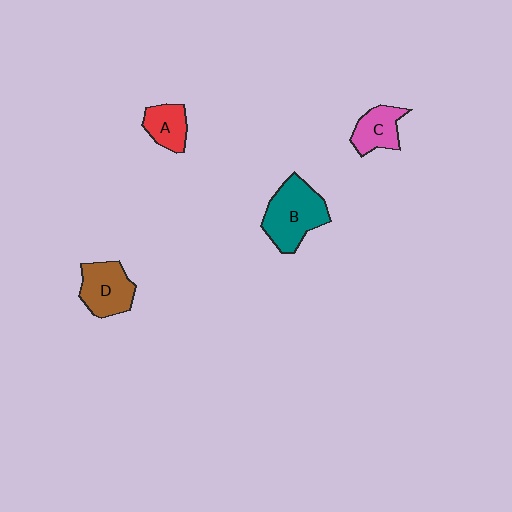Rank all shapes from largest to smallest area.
From largest to smallest: B (teal), D (brown), C (pink), A (red).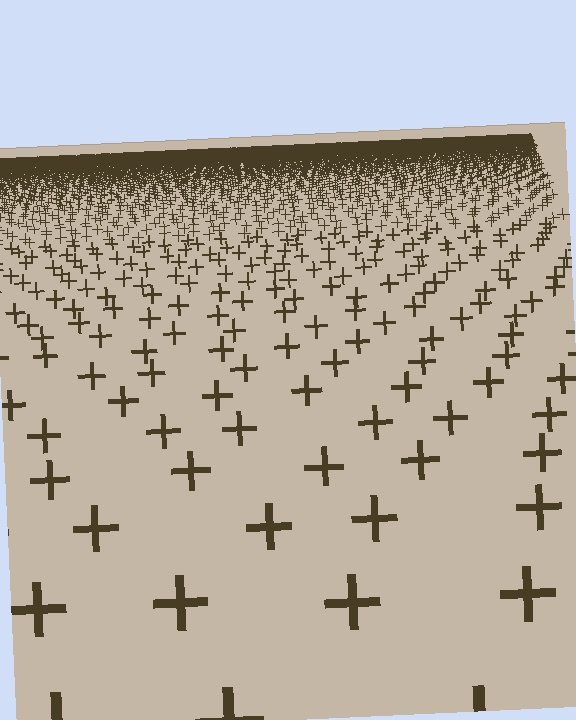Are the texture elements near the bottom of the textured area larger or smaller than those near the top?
Larger. Near the bottom, elements are closer to the viewer and appear at a bigger on-screen size.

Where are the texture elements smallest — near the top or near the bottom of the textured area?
Near the top.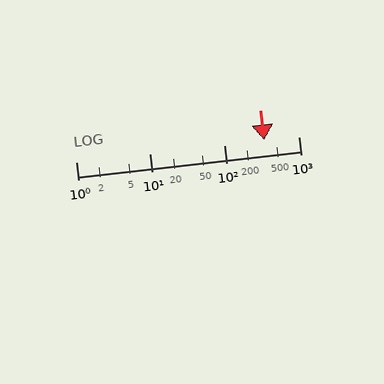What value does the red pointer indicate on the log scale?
The pointer indicates approximately 340.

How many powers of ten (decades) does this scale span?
The scale spans 3 decades, from 1 to 1000.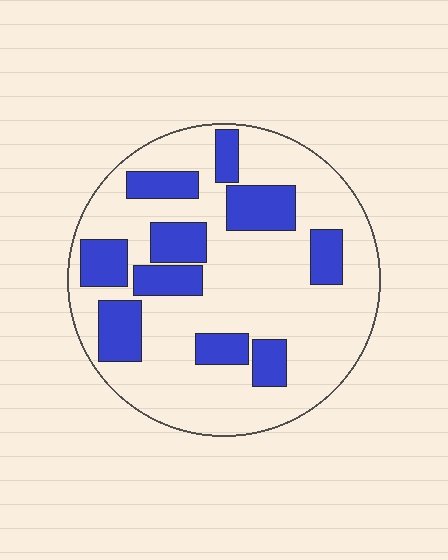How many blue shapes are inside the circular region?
10.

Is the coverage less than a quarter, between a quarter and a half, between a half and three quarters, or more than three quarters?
Between a quarter and a half.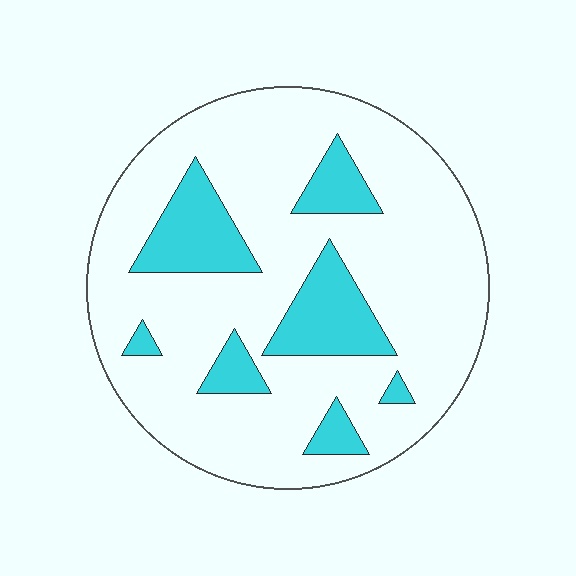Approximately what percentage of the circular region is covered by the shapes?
Approximately 20%.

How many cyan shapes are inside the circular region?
7.